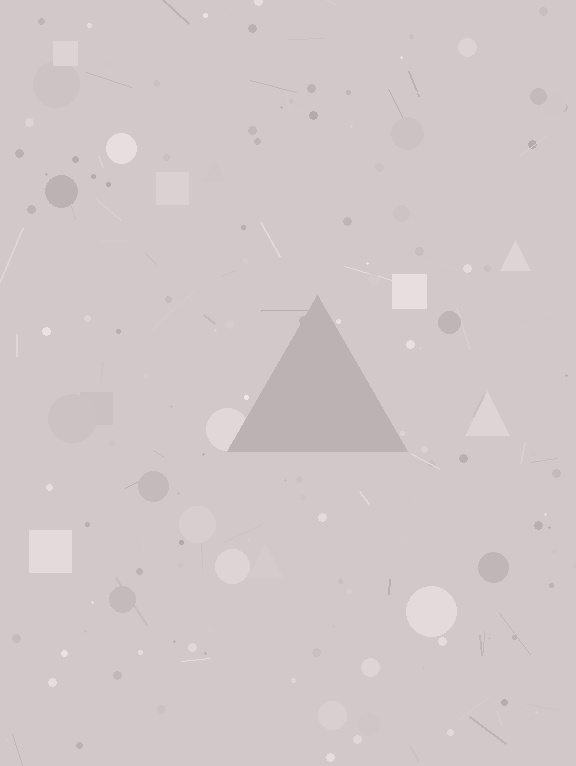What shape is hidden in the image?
A triangle is hidden in the image.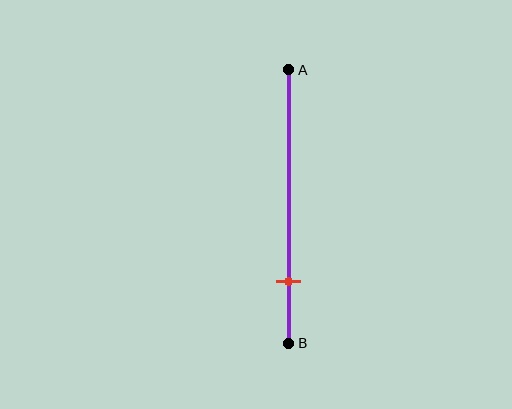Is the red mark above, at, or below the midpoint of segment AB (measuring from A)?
The red mark is below the midpoint of segment AB.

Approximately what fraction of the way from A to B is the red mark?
The red mark is approximately 75% of the way from A to B.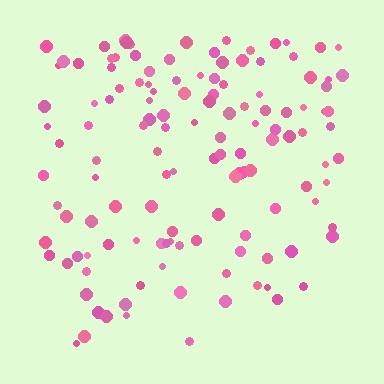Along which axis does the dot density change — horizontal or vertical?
Vertical.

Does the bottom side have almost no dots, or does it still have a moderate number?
Still a moderate number, just noticeably fewer than the top.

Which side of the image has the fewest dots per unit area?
The bottom.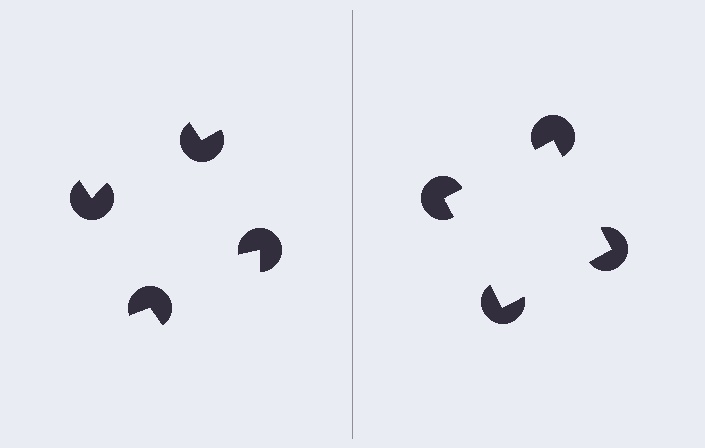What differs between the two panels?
The pac-man discs are positioned identically on both sides; only the wedge orientations differ. On the right they align to a square; on the left they are misaligned.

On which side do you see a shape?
An illusory square appears on the right side. On the left side the wedge cuts are rotated, so no coherent shape forms.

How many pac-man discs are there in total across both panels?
8 — 4 on each side.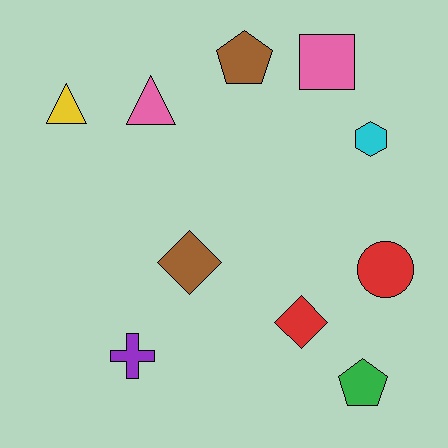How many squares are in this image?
There is 1 square.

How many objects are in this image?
There are 10 objects.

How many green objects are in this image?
There is 1 green object.